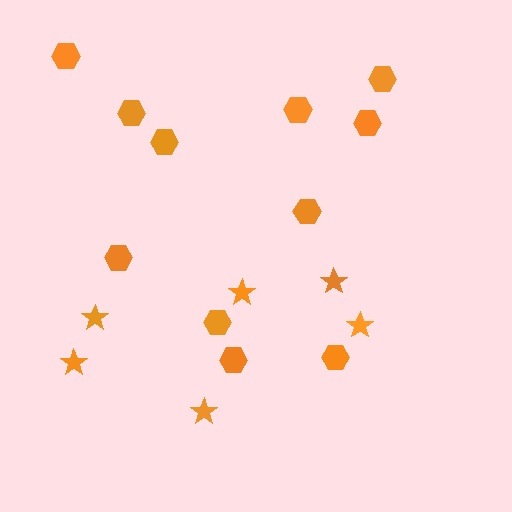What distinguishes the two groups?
There are 2 groups: one group of hexagons (11) and one group of stars (6).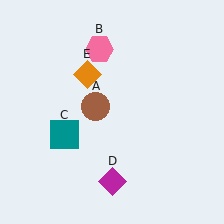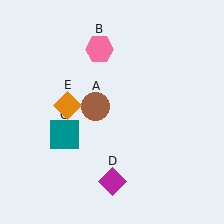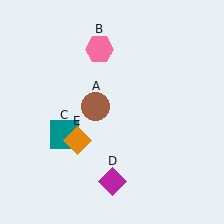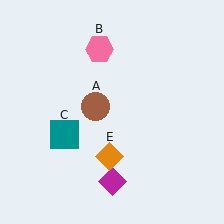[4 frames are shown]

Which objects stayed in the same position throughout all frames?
Brown circle (object A) and pink hexagon (object B) and teal square (object C) and magenta diamond (object D) remained stationary.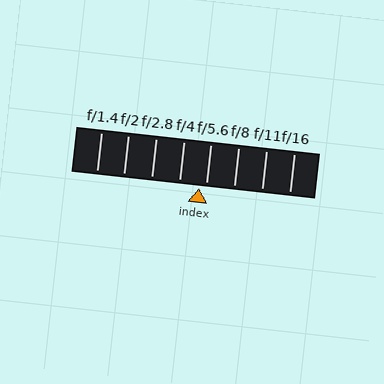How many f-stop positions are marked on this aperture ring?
There are 8 f-stop positions marked.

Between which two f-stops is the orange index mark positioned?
The index mark is between f/4 and f/5.6.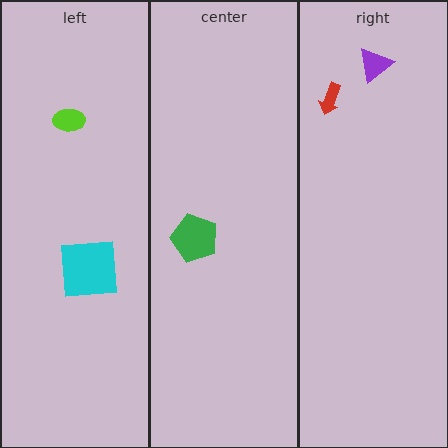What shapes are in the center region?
The green pentagon.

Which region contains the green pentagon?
The center region.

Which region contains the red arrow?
The right region.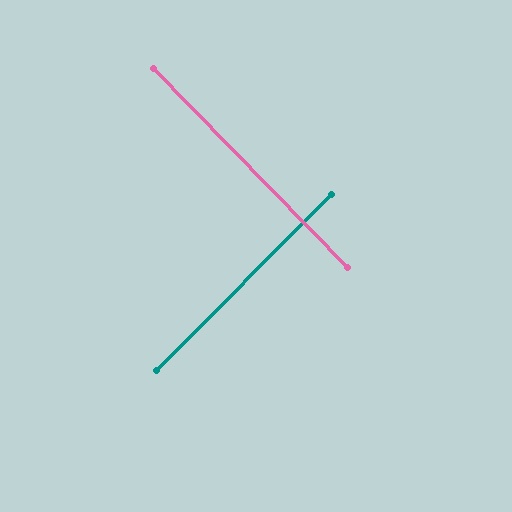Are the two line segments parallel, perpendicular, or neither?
Perpendicular — they meet at approximately 89°.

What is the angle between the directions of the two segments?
Approximately 89 degrees.